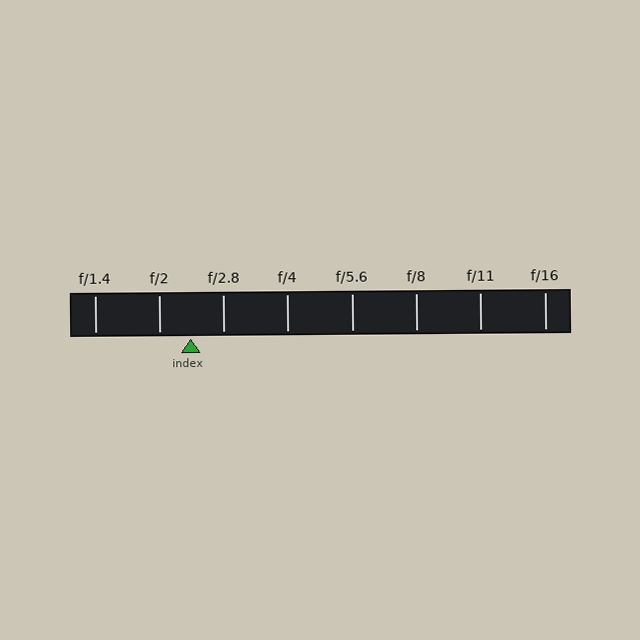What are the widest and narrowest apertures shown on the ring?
The widest aperture shown is f/1.4 and the narrowest is f/16.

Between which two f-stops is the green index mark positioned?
The index mark is between f/2 and f/2.8.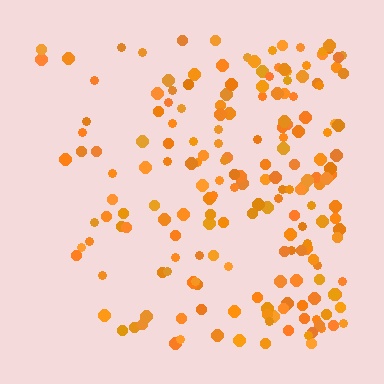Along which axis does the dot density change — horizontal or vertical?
Horizontal.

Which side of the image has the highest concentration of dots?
The right.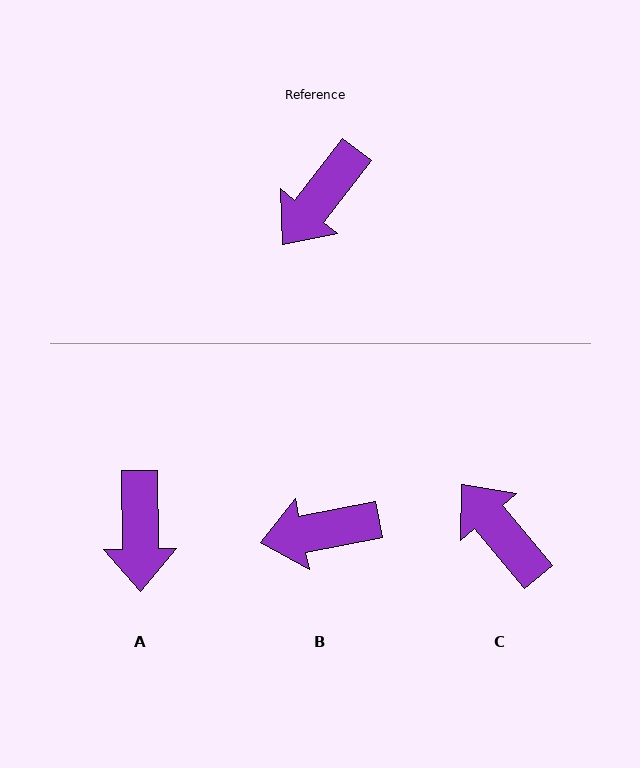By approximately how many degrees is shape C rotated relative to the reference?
Approximately 102 degrees clockwise.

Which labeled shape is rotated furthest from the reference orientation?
C, about 102 degrees away.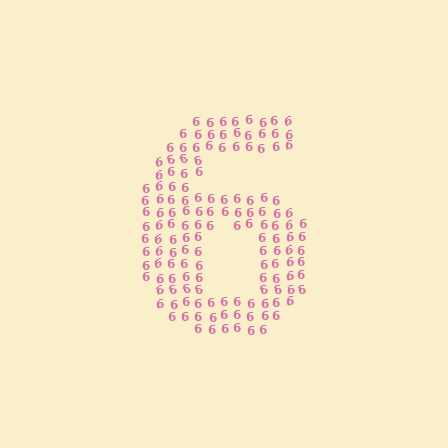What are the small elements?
The small elements are digit 6's.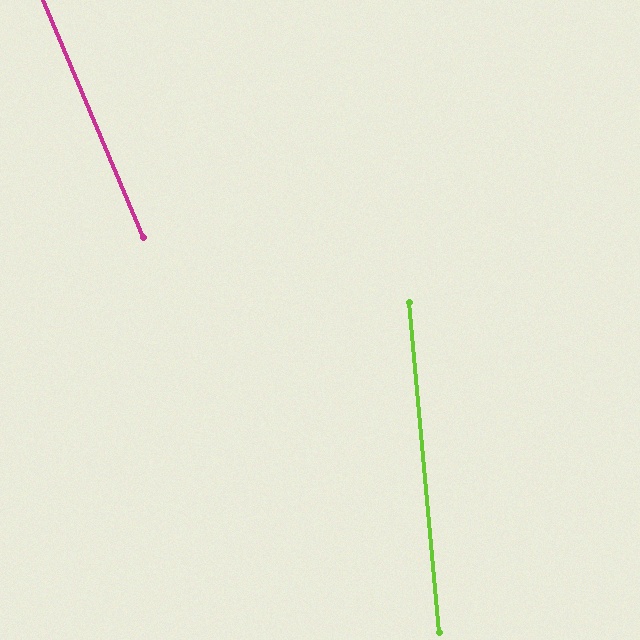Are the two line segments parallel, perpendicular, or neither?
Neither parallel nor perpendicular — they differ by about 18°.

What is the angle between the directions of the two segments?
Approximately 18 degrees.